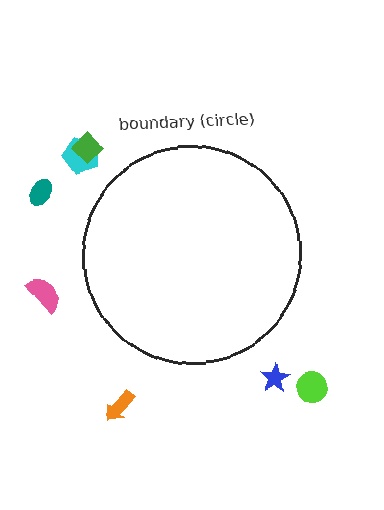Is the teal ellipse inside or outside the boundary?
Outside.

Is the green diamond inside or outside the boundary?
Outside.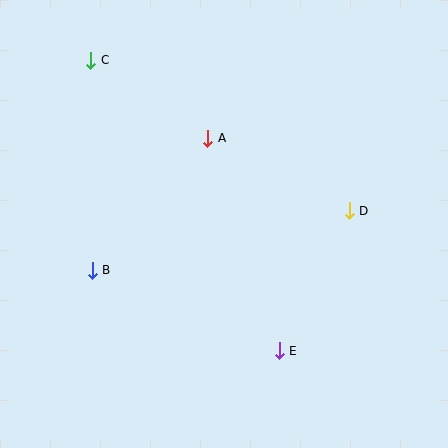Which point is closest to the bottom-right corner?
Point E is closest to the bottom-right corner.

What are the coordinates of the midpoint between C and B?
The midpoint between C and B is at (91, 165).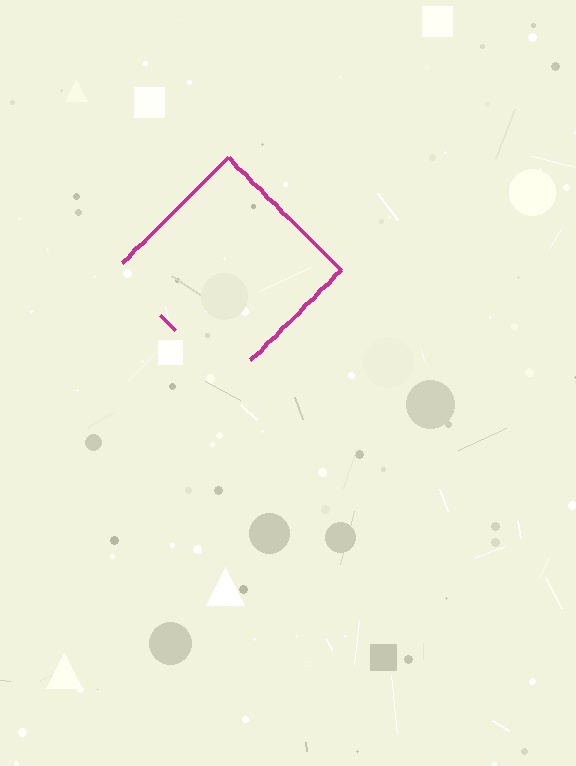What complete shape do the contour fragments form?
The contour fragments form a diamond.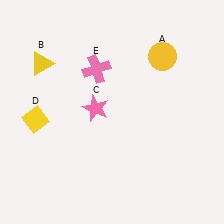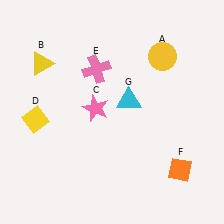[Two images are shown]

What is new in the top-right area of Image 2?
A cyan triangle (G) was added in the top-right area of Image 2.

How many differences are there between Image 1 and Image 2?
There are 2 differences between the two images.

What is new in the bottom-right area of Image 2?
An orange diamond (F) was added in the bottom-right area of Image 2.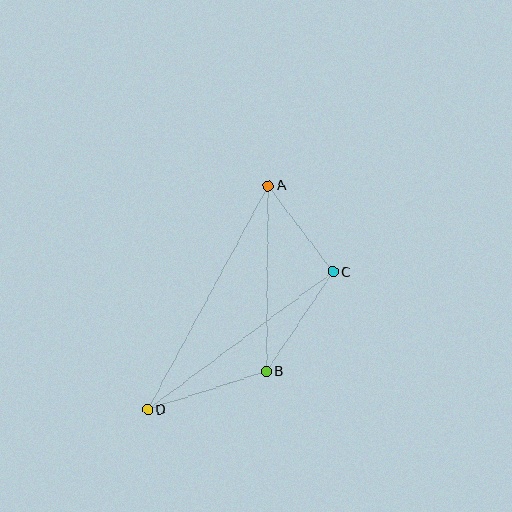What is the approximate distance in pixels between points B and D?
The distance between B and D is approximately 125 pixels.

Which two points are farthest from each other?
Points A and D are farthest from each other.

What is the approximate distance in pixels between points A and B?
The distance between A and B is approximately 186 pixels.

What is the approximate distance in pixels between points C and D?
The distance between C and D is approximately 231 pixels.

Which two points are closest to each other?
Points A and C are closest to each other.